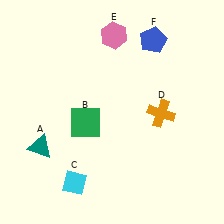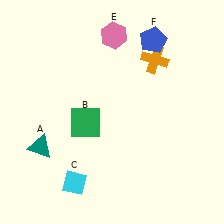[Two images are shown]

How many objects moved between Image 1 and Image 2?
1 object moved between the two images.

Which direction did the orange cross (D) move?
The orange cross (D) moved up.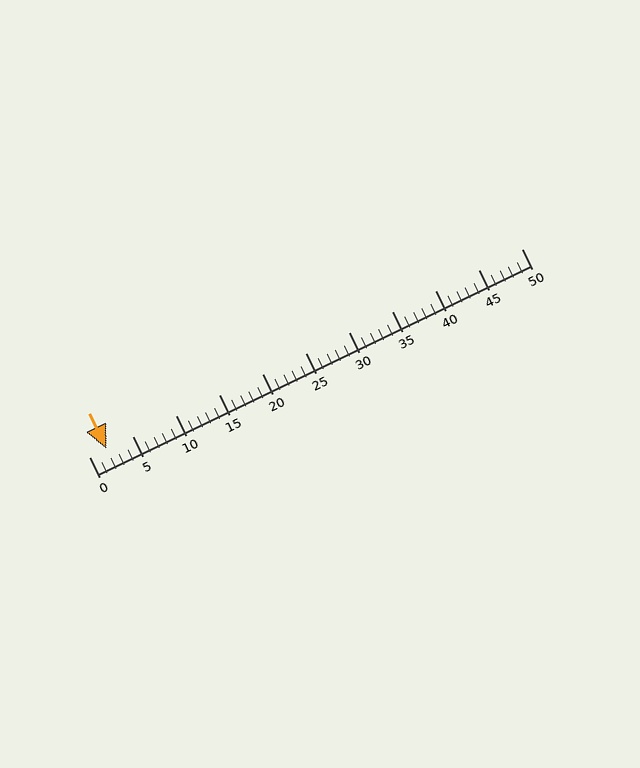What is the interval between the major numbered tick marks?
The major tick marks are spaced 5 units apart.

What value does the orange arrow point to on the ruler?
The orange arrow points to approximately 2.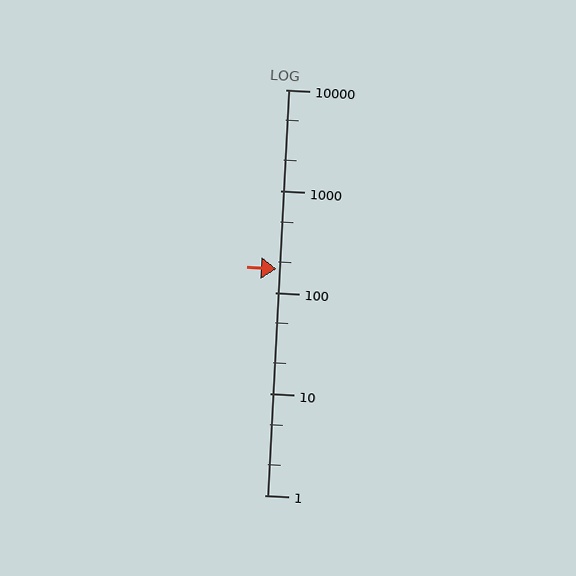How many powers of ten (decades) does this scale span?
The scale spans 4 decades, from 1 to 10000.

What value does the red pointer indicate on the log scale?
The pointer indicates approximately 170.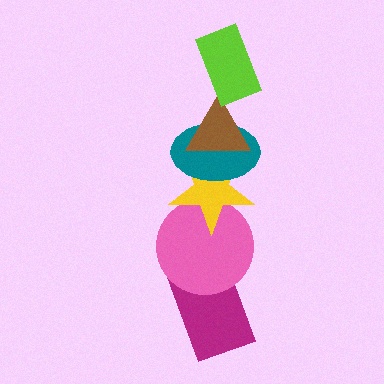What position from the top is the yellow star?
The yellow star is 4th from the top.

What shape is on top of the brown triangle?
The lime rectangle is on top of the brown triangle.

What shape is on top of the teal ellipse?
The brown triangle is on top of the teal ellipse.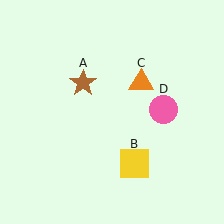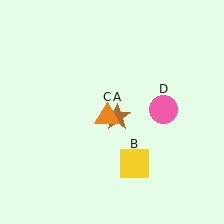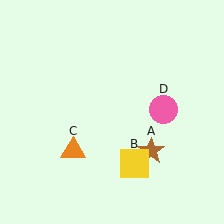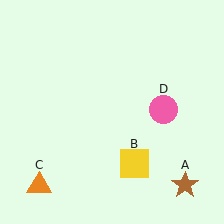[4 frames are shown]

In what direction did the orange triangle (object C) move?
The orange triangle (object C) moved down and to the left.